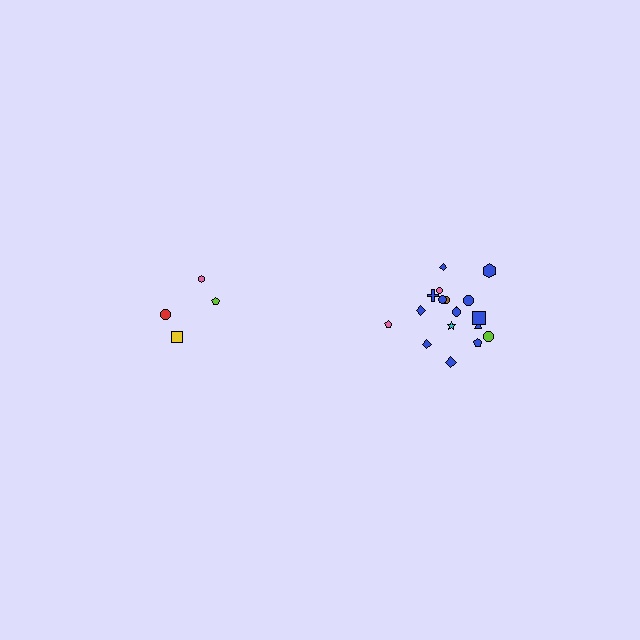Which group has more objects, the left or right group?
The right group.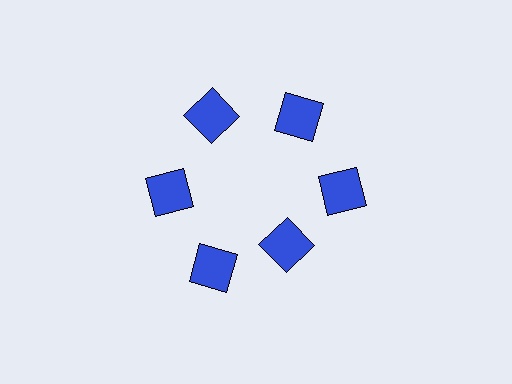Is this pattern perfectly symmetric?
No. The 6 blue squares are arranged in a ring, but one element near the 5 o'clock position is pulled inward toward the center, breaking the 6-fold rotational symmetry.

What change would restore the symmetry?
The symmetry would be restored by moving it outward, back onto the ring so that all 6 squares sit at equal angles and equal distance from the center.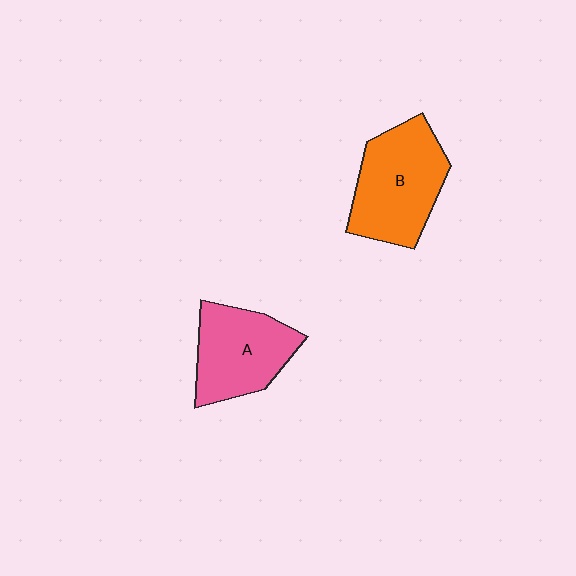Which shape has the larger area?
Shape B (orange).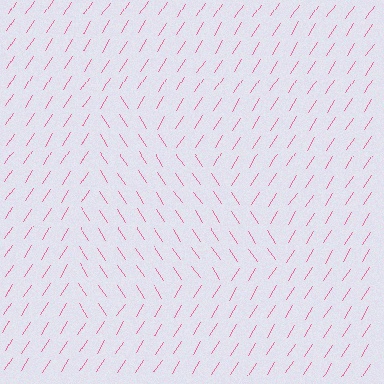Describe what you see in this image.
The image is filled with small pink line segments. A triangle region in the image has lines oriented differently from the surrounding lines, creating a visible texture boundary.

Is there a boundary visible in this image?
Yes, there is a texture boundary formed by a change in line orientation.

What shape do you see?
I see a triangle.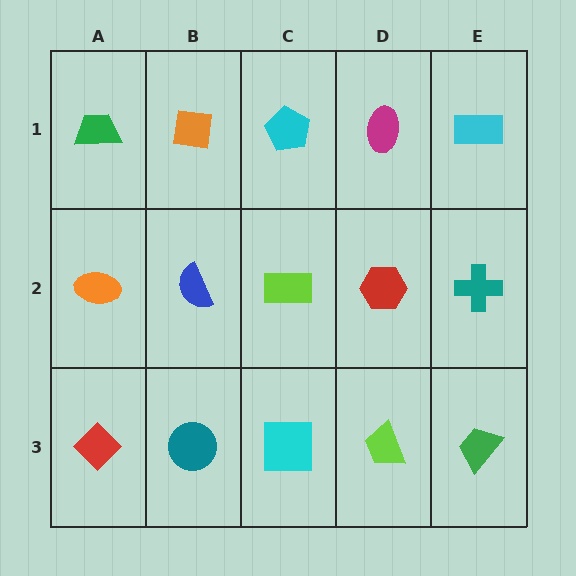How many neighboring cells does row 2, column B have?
4.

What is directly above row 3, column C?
A lime rectangle.